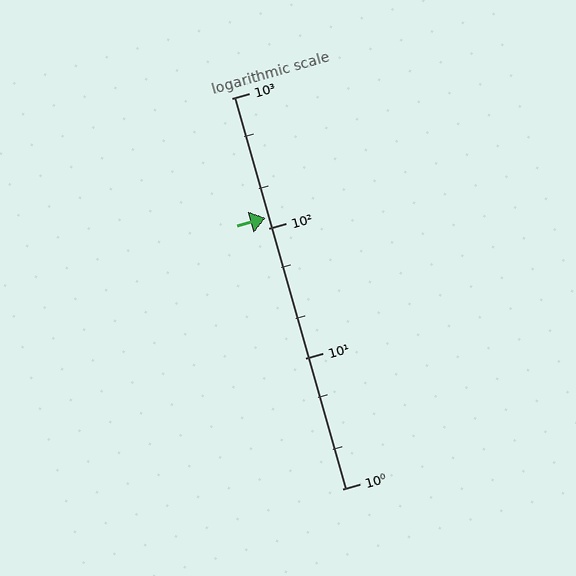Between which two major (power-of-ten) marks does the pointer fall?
The pointer is between 100 and 1000.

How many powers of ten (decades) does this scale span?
The scale spans 3 decades, from 1 to 1000.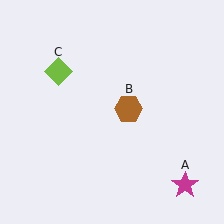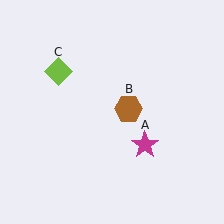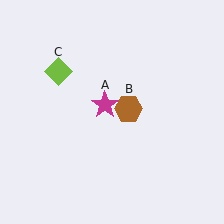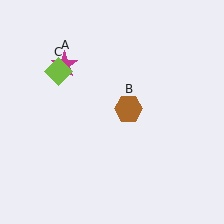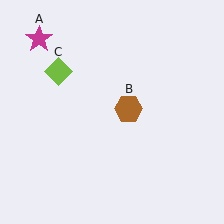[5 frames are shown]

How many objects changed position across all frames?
1 object changed position: magenta star (object A).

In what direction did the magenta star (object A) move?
The magenta star (object A) moved up and to the left.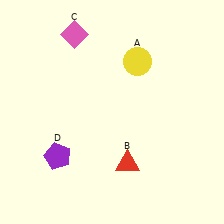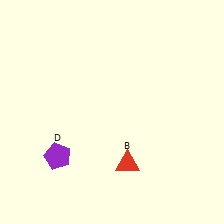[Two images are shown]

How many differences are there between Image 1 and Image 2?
There are 2 differences between the two images.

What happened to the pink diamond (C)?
The pink diamond (C) was removed in Image 2. It was in the top-left area of Image 1.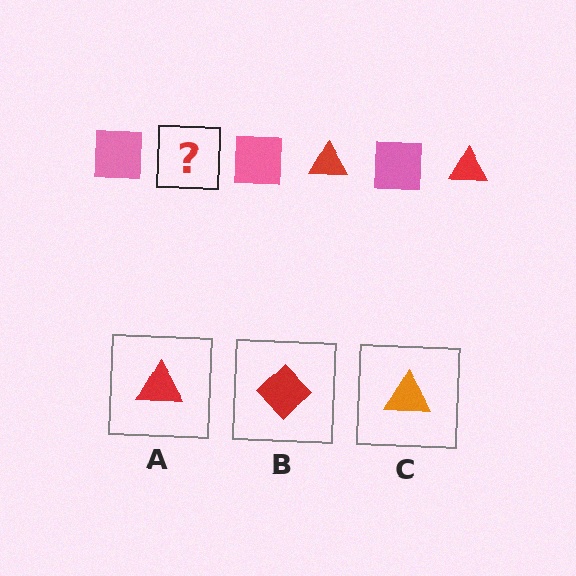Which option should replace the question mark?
Option A.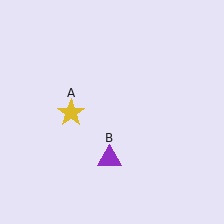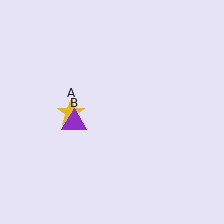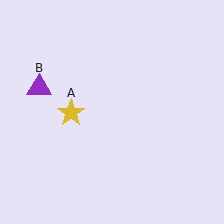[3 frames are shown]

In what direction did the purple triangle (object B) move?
The purple triangle (object B) moved up and to the left.